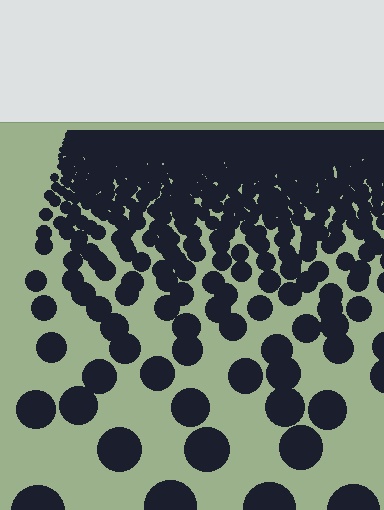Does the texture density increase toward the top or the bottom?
Density increases toward the top.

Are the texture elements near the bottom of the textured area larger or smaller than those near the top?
Larger. Near the bottom, elements are closer to the viewer and appear at a bigger on-screen size.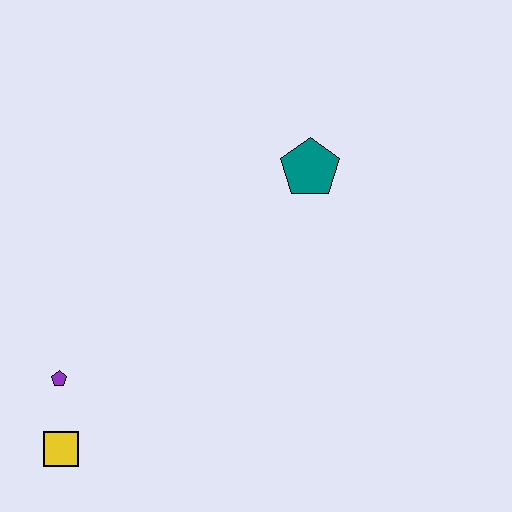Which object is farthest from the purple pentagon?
The teal pentagon is farthest from the purple pentagon.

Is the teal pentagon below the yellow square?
No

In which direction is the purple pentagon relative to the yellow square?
The purple pentagon is above the yellow square.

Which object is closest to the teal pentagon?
The purple pentagon is closest to the teal pentagon.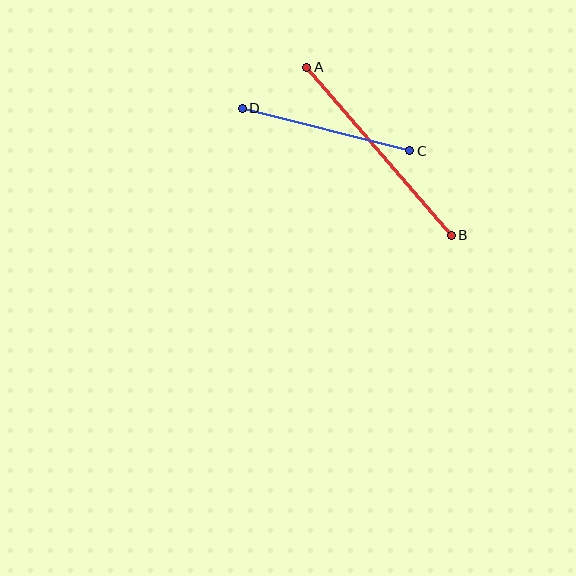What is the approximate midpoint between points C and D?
The midpoint is at approximately (326, 130) pixels.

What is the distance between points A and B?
The distance is approximately 222 pixels.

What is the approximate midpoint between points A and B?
The midpoint is at approximately (379, 151) pixels.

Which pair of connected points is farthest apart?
Points A and B are farthest apart.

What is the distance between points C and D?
The distance is approximately 173 pixels.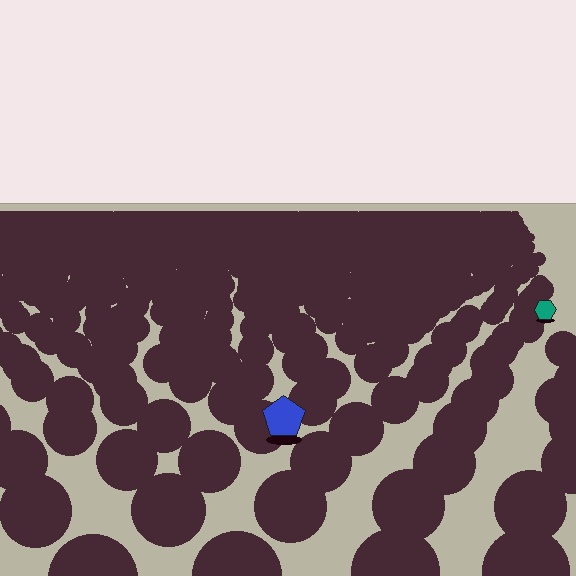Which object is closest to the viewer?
The blue pentagon is closest. The texture marks near it are larger and more spread out.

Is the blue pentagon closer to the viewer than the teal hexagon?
Yes. The blue pentagon is closer — you can tell from the texture gradient: the ground texture is coarser near it.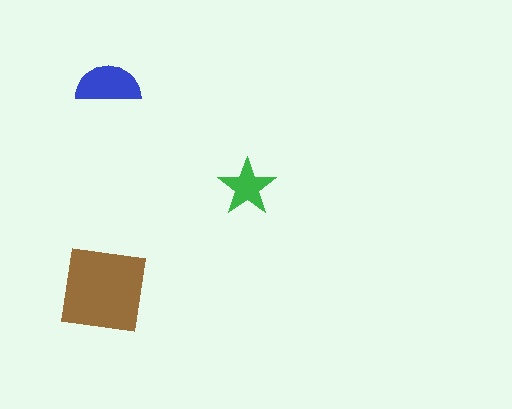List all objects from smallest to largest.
The green star, the blue semicircle, the brown square.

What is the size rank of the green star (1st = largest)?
3rd.